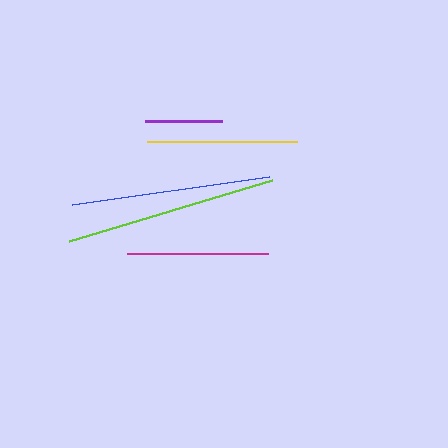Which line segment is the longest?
The lime line is the longest at approximately 212 pixels.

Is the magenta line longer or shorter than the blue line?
The blue line is longer than the magenta line.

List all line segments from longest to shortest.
From longest to shortest: lime, blue, yellow, magenta, purple.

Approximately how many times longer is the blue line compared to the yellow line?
The blue line is approximately 1.3 times the length of the yellow line.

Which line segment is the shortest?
The purple line is the shortest at approximately 77 pixels.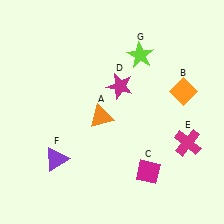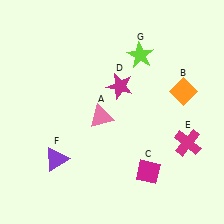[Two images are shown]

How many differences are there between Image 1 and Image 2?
There is 1 difference between the two images.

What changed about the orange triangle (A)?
In Image 1, A is orange. In Image 2, it changed to pink.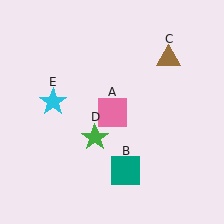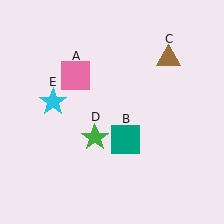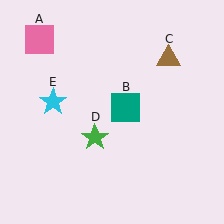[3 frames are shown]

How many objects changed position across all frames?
2 objects changed position: pink square (object A), teal square (object B).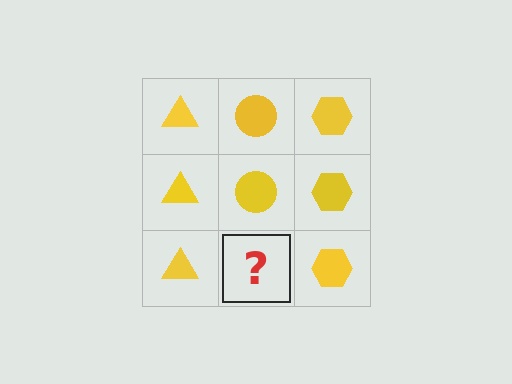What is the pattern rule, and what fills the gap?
The rule is that each column has a consistent shape. The gap should be filled with a yellow circle.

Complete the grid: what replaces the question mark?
The question mark should be replaced with a yellow circle.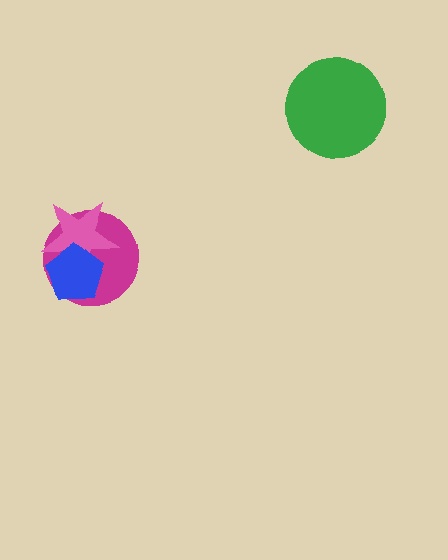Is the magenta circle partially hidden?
Yes, it is partially covered by another shape.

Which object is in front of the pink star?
The blue pentagon is in front of the pink star.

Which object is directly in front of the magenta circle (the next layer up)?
The pink star is directly in front of the magenta circle.